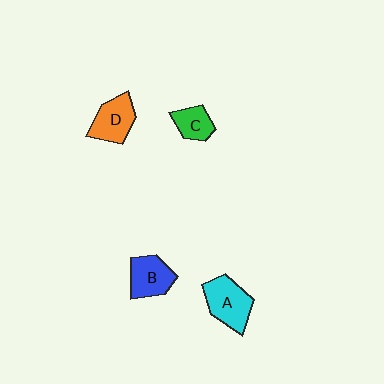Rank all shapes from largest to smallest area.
From largest to smallest: A (cyan), D (orange), B (blue), C (green).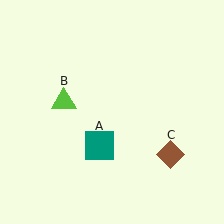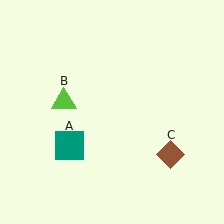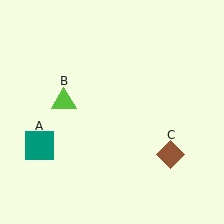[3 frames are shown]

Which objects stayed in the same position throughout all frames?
Lime triangle (object B) and brown diamond (object C) remained stationary.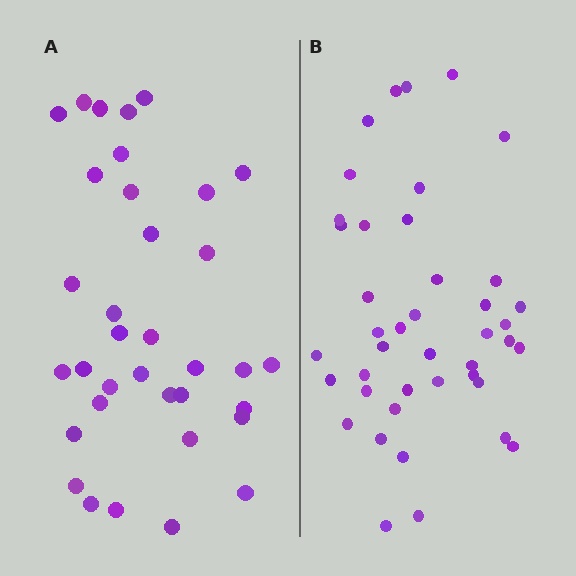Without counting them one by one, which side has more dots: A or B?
Region B (the right region) has more dots.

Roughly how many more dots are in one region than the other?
Region B has roughly 8 or so more dots than region A.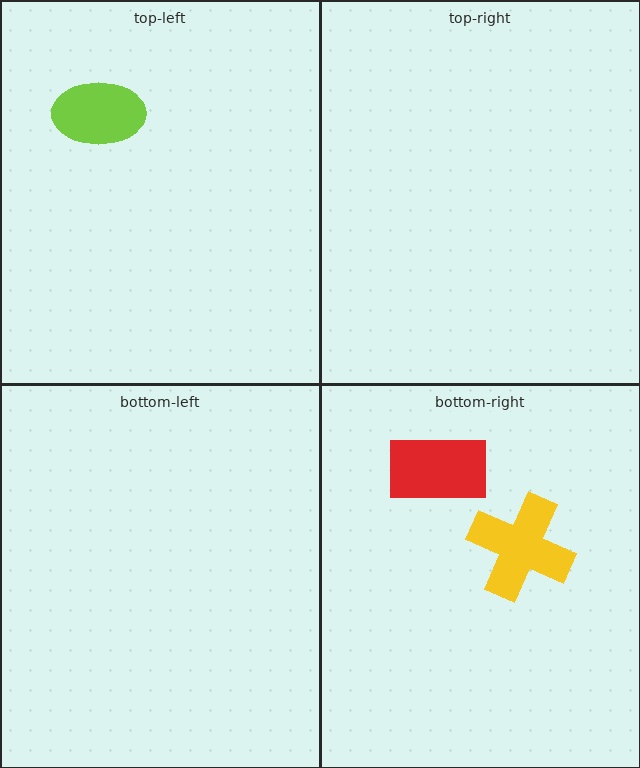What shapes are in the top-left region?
The lime ellipse.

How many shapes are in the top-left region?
1.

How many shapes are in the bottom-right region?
2.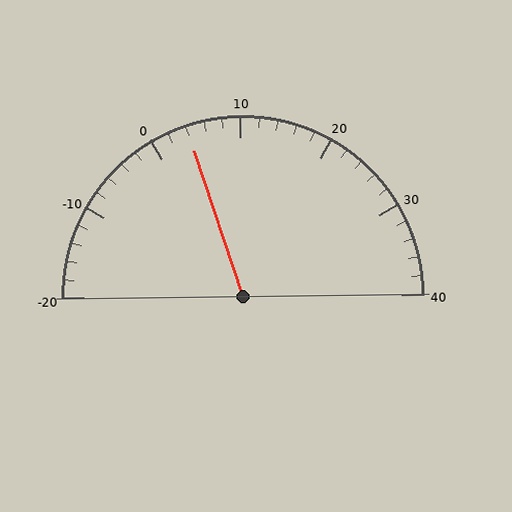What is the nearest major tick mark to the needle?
The nearest major tick mark is 0.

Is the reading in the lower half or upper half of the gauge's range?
The reading is in the lower half of the range (-20 to 40).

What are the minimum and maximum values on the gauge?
The gauge ranges from -20 to 40.